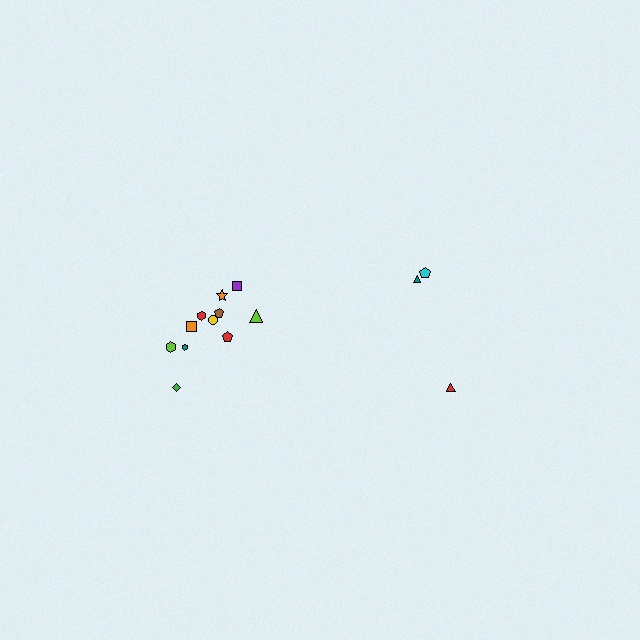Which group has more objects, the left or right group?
The left group.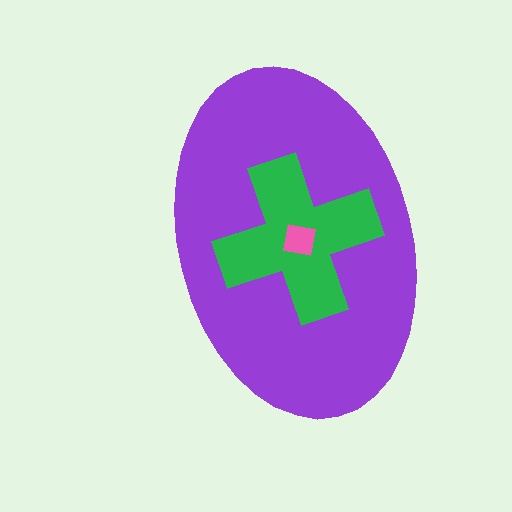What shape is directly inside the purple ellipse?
The green cross.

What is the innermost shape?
The pink square.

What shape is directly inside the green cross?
The pink square.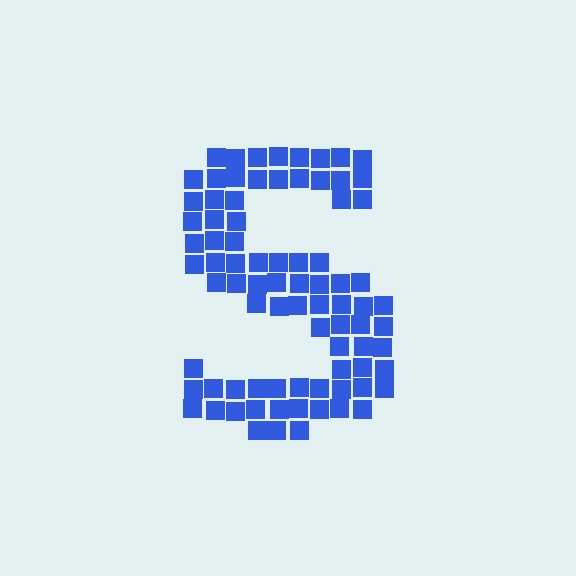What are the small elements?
The small elements are squares.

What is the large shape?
The large shape is the letter S.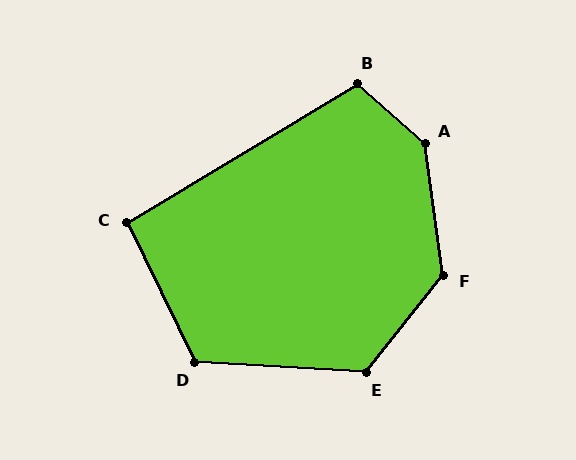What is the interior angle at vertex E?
Approximately 126 degrees (obtuse).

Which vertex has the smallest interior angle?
C, at approximately 95 degrees.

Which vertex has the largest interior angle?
A, at approximately 140 degrees.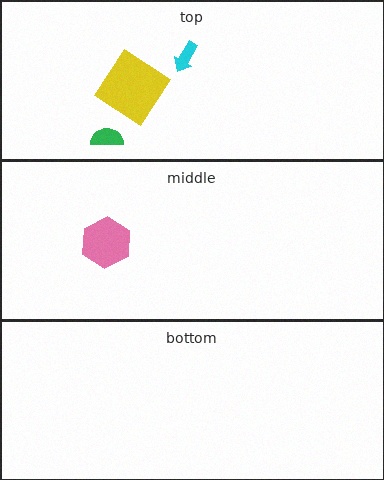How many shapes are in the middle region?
1.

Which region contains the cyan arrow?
The top region.